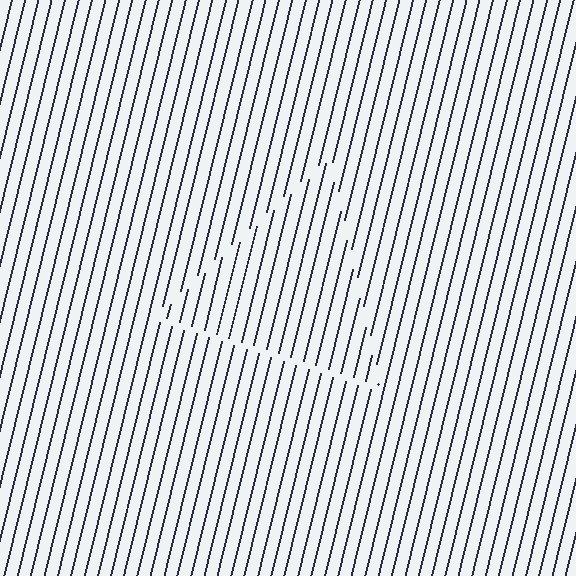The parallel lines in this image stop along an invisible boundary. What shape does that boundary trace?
An illusory triangle. The interior of the shape contains the same grating, shifted by half a period — the contour is defined by the phase discontinuity where line-ends from the inner and outer gratings abut.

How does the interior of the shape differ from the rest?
The interior of the shape contains the same grating, shifted by half a period — the contour is defined by the phase discontinuity where line-ends from the inner and outer gratings abut.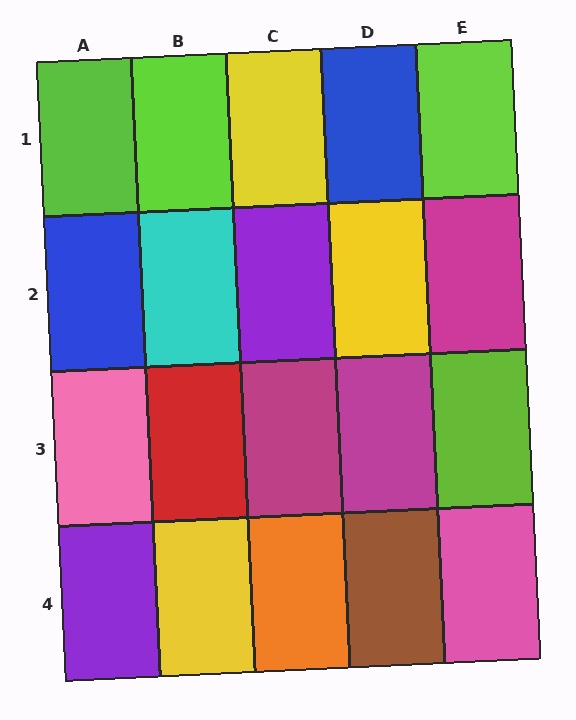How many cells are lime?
4 cells are lime.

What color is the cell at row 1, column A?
Lime.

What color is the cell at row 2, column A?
Blue.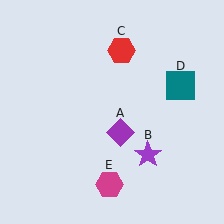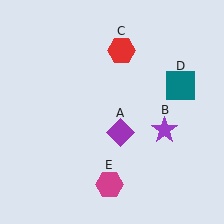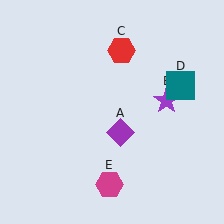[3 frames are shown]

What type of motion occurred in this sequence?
The purple star (object B) rotated counterclockwise around the center of the scene.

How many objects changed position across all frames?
1 object changed position: purple star (object B).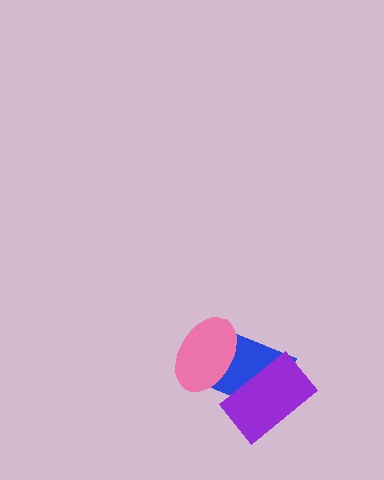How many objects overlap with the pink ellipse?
1 object overlaps with the pink ellipse.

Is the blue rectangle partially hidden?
Yes, it is partially covered by another shape.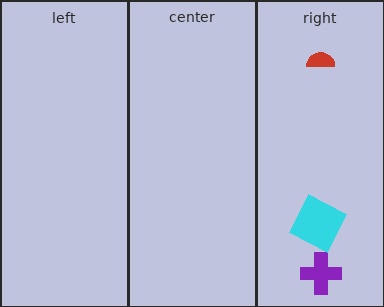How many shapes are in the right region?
3.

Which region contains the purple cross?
The right region.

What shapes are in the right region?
The purple cross, the red semicircle, the cyan square.